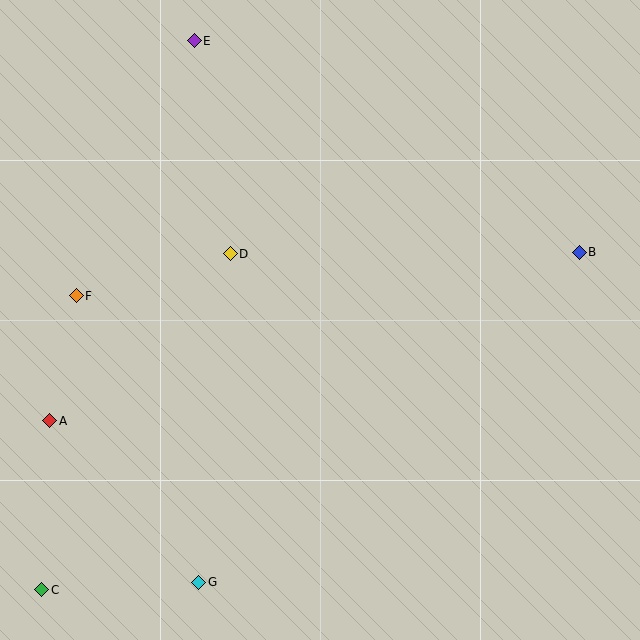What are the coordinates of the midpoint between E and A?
The midpoint between E and A is at (122, 231).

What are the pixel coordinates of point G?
Point G is at (199, 582).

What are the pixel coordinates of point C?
Point C is at (42, 590).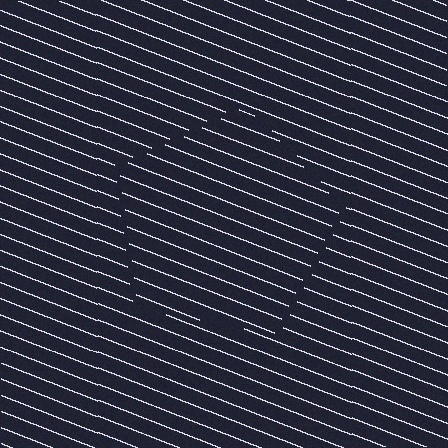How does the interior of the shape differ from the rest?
The interior of the shape contains the same grating, shifted by half a period — the contour is defined by the phase discontinuity where line-ends from the inner and outer gratings abut.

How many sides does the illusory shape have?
5 sides — the line-ends trace a pentagon.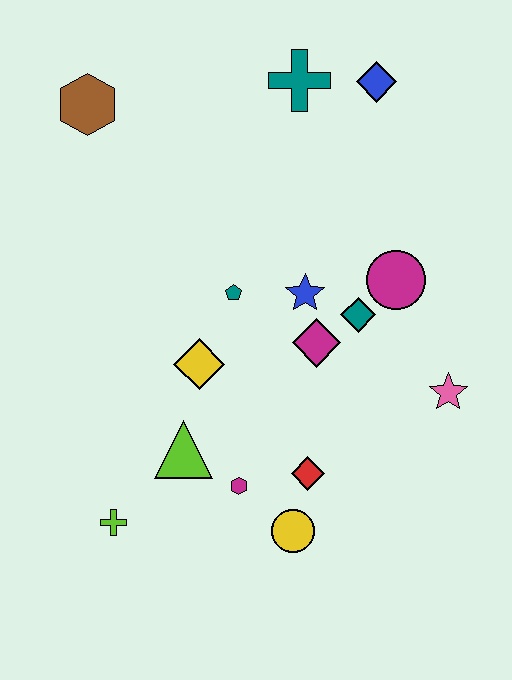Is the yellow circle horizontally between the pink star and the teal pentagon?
Yes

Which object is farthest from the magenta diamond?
The brown hexagon is farthest from the magenta diamond.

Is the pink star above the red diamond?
Yes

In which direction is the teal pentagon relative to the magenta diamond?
The teal pentagon is to the left of the magenta diamond.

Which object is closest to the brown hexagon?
The teal cross is closest to the brown hexagon.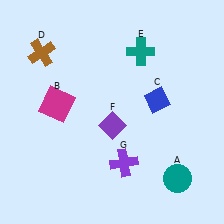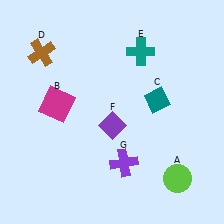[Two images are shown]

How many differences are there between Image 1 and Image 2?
There are 2 differences between the two images.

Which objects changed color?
A changed from teal to lime. C changed from blue to teal.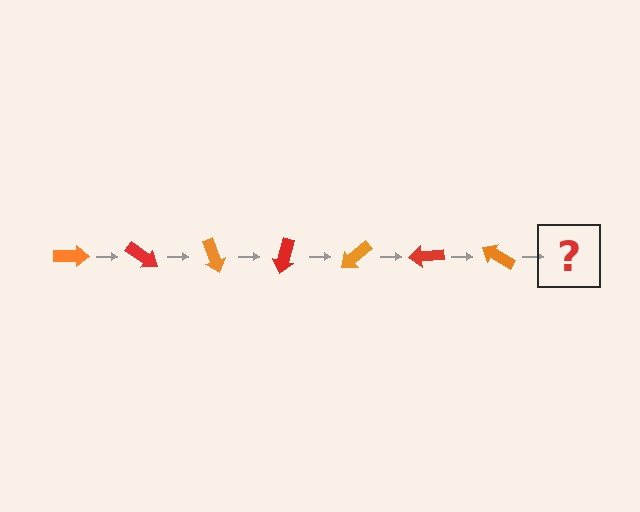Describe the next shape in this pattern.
It should be a red arrow, rotated 245 degrees from the start.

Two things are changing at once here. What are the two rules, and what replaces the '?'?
The two rules are that it rotates 35 degrees each step and the color cycles through orange and red. The '?' should be a red arrow, rotated 245 degrees from the start.